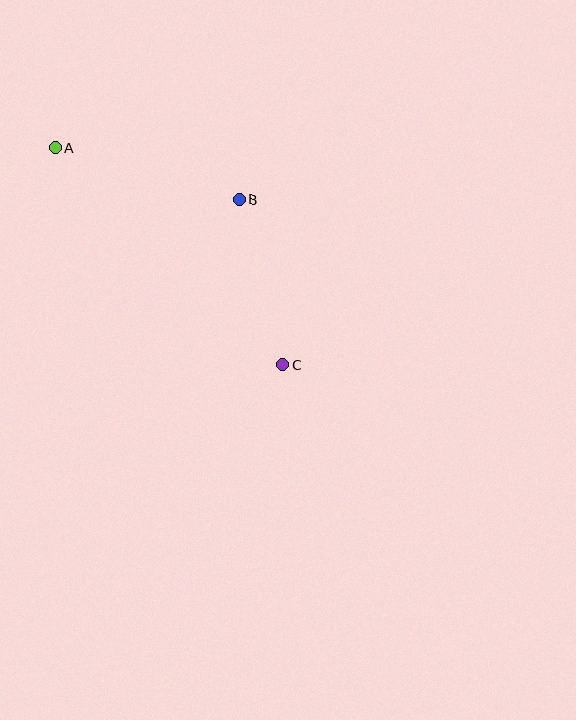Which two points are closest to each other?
Points B and C are closest to each other.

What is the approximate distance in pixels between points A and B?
The distance between A and B is approximately 191 pixels.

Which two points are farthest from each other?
Points A and C are farthest from each other.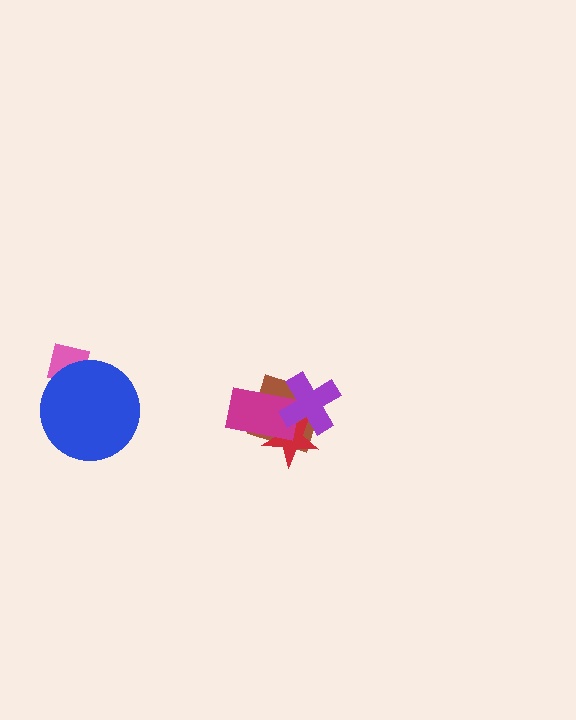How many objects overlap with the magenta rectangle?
3 objects overlap with the magenta rectangle.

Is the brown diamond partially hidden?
Yes, it is partially covered by another shape.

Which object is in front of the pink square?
The blue circle is in front of the pink square.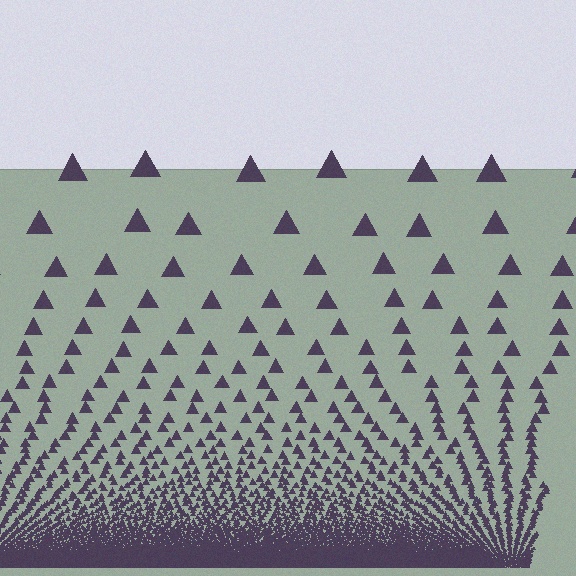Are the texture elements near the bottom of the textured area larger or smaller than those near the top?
Smaller. The gradient is inverted — elements near the bottom are smaller and denser.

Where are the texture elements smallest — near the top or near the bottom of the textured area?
Near the bottom.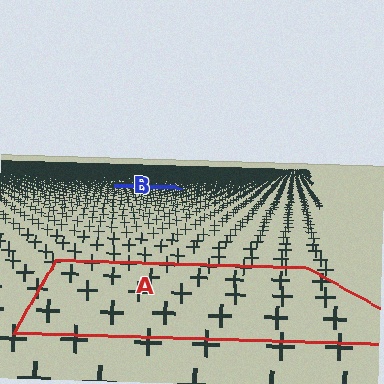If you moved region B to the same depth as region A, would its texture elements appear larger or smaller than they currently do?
They would appear larger. At a closer depth, the same texture elements are projected at a bigger on-screen size.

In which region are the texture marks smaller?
The texture marks are smaller in region B, because it is farther away.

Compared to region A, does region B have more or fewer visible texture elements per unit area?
Region B has more texture elements per unit area — they are packed more densely because it is farther away.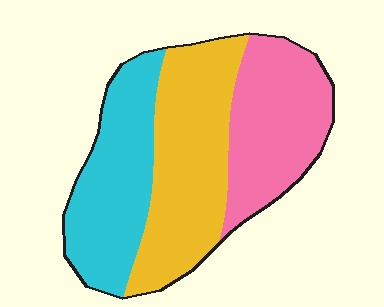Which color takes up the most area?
Yellow, at roughly 40%.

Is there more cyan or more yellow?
Yellow.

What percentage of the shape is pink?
Pink covers 31% of the shape.